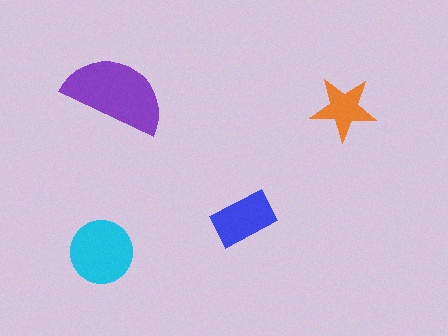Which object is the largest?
The purple semicircle.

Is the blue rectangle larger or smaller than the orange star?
Larger.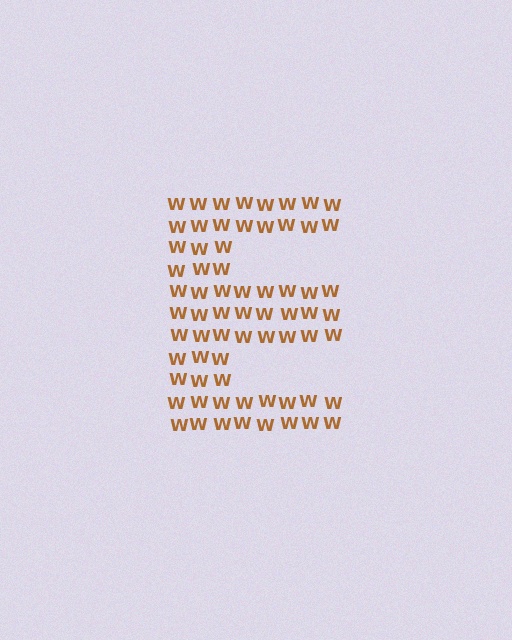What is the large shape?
The large shape is the letter E.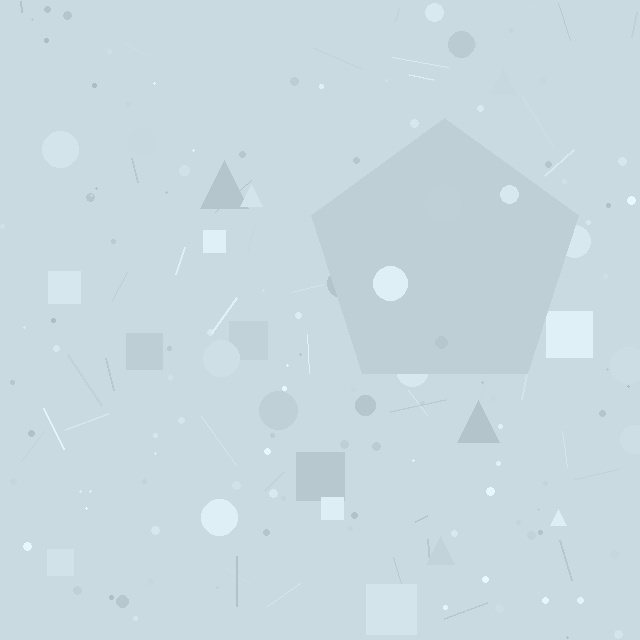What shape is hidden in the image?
A pentagon is hidden in the image.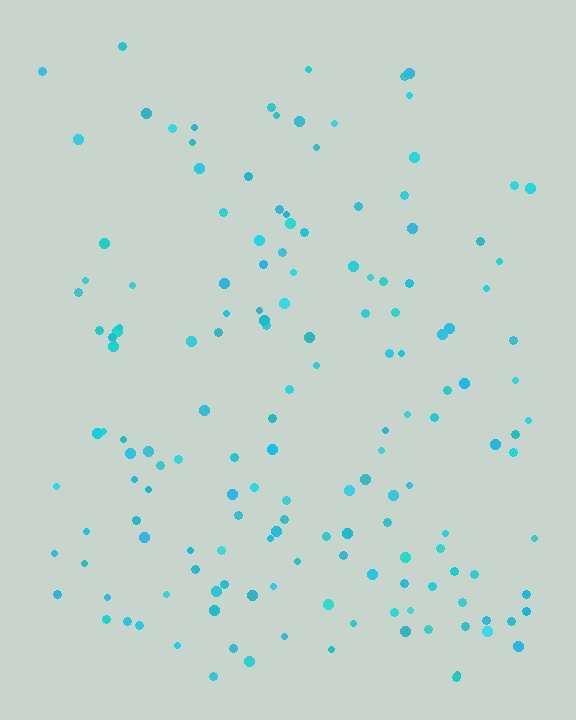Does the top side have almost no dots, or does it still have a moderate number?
Still a moderate number, just noticeably fewer than the bottom.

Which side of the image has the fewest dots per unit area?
The top.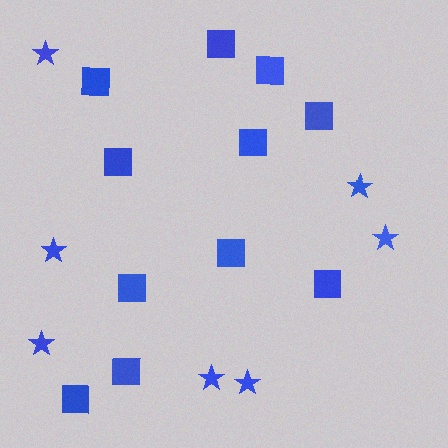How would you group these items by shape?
There are 2 groups: one group of squares (11) and one group of stars (7).